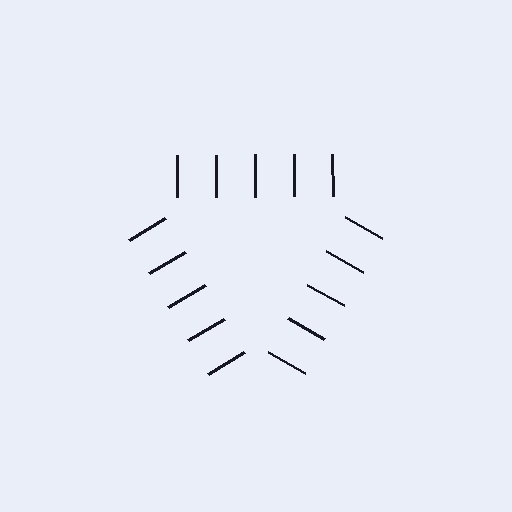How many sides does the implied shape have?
3 sides — the line-ends trace a triangle.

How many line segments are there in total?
15 — 5 along each of the 3 edges.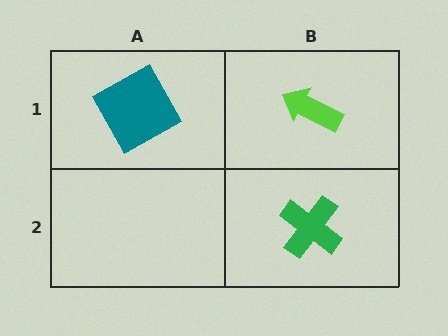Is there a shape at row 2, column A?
No, that cell is empty.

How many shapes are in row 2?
1 shape.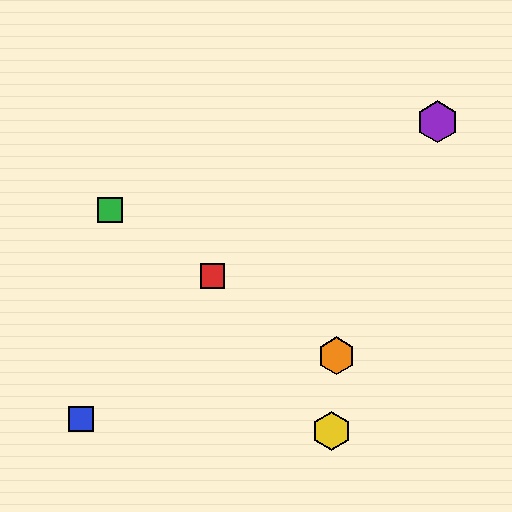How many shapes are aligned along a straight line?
3 shapes (the red square, the green square, the orange hexagon) are aligned along a straight line.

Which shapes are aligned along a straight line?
The red square, the green square, the orange hexagon are aligned along a straight line.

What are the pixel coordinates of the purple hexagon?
The purple hexagon is at (437, 122).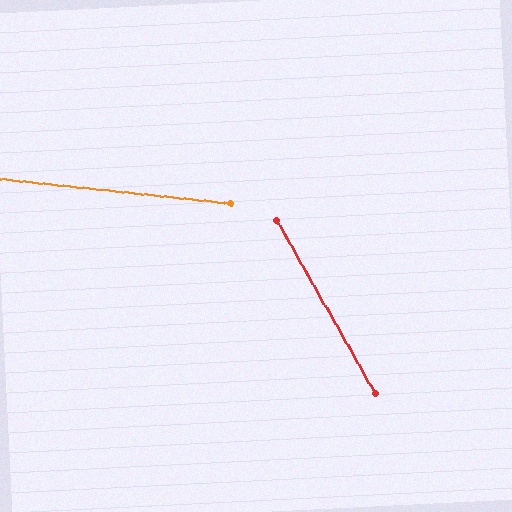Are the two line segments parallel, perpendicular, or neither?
Neither parallel nor perpendicular — they differ by about 54°.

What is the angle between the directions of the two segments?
Approximately 54 degrees.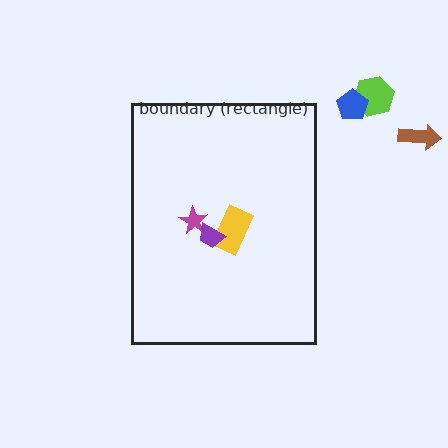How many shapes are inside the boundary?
3 inside, 3 outside.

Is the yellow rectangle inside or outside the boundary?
Inside.